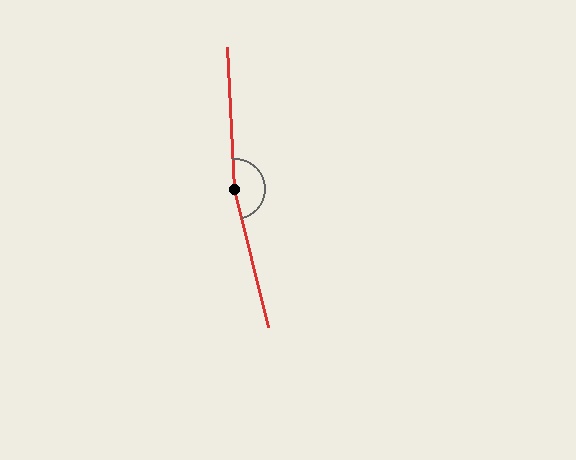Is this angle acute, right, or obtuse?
It is obtuse.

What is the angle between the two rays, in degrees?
Approximately 169 degrees.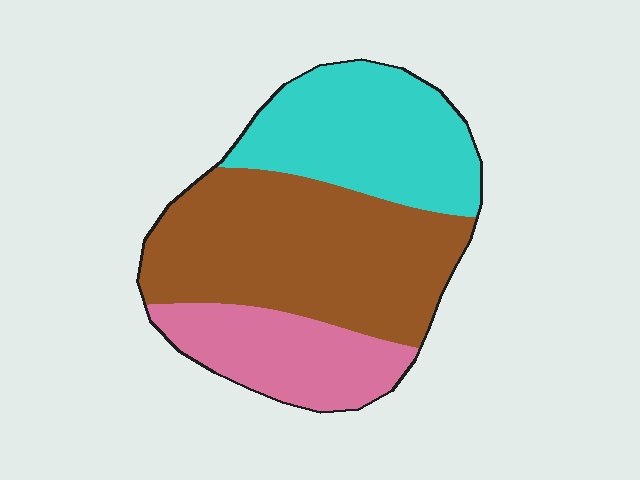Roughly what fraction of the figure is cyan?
Cyan covers 31% of the figure.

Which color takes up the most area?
Brown, at roughly 50%.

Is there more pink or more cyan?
Cyan.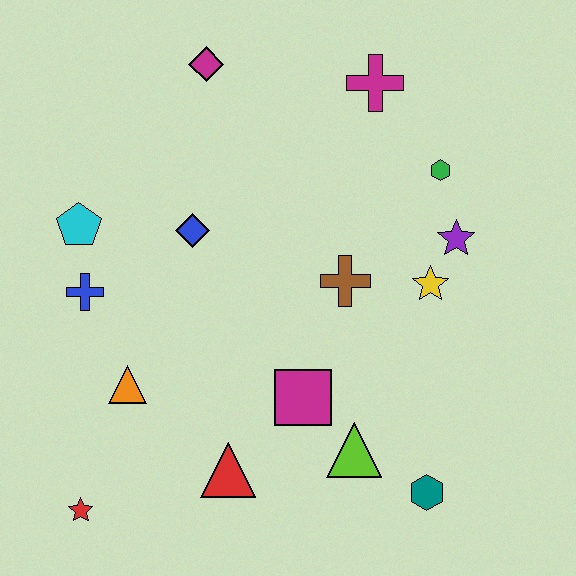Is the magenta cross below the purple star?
No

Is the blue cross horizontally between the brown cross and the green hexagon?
No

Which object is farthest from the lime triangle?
The magenta diamond is farthest from the lime triangle.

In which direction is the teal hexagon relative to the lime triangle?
The teal hexagon is to the right of the lime triangle.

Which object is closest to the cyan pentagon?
The blue cross is closest to the cyan pentagon.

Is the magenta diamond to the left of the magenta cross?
Yes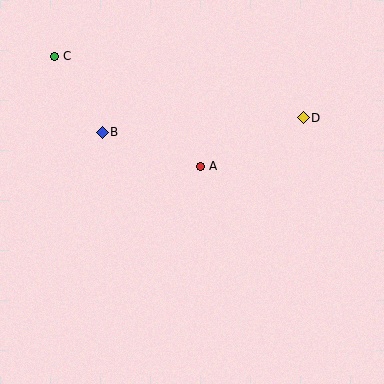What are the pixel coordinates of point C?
Point C is at (55, 56).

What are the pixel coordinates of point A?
Point A is at (201, 166).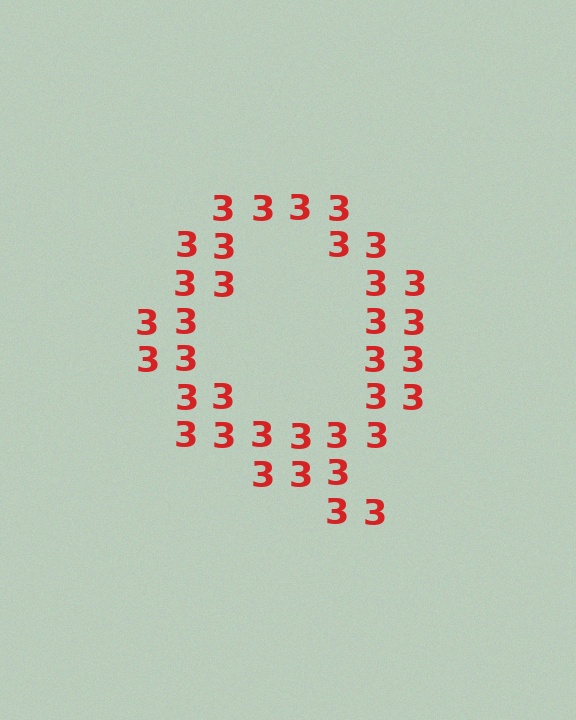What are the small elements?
The small elements are digit 3's.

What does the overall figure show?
The overall figure shows the letter Q.